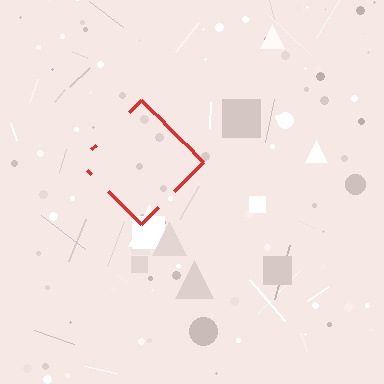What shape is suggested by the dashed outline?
The dashed outline suggests a diamond.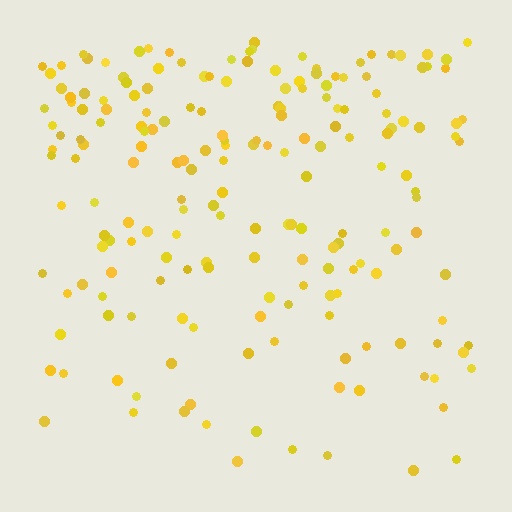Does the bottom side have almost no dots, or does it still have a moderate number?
Still a moderate number, just noticeably fewer than the top.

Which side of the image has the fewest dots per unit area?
The bottom.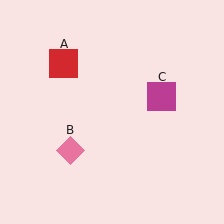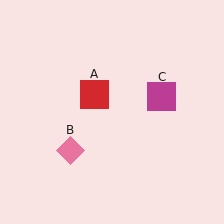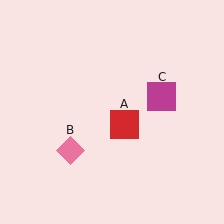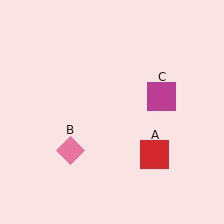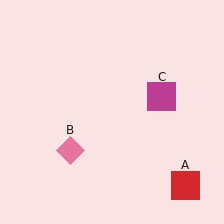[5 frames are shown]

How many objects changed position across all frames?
1 object changed position: red square (object A).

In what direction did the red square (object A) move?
The red square (object A) moved down and to the right.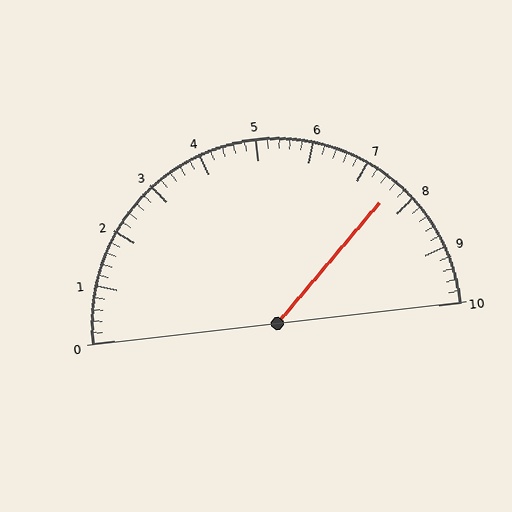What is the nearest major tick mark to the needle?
The nearest major tick mark is 8.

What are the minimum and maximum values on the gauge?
The gauge ranges from 0 to 10.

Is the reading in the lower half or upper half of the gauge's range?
The reading is in the upper half of the range (0 to 10).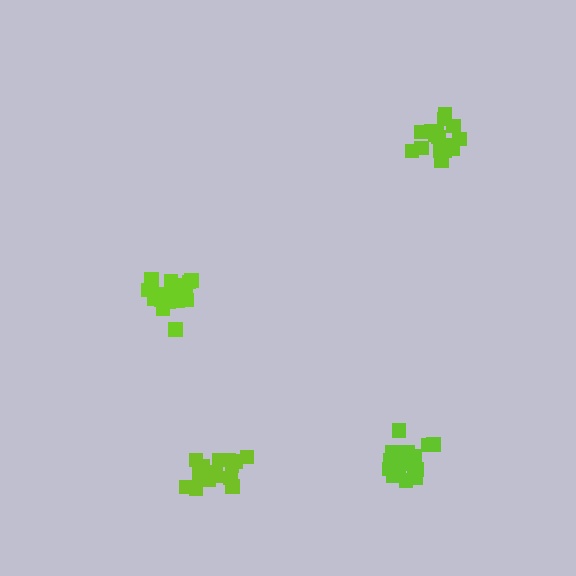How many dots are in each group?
Group 1: 18 dots, Group 2: 20 dots, Group 3: 18 dots, Group 4: 20 dots (76 total).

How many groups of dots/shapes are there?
There are 4 groups.